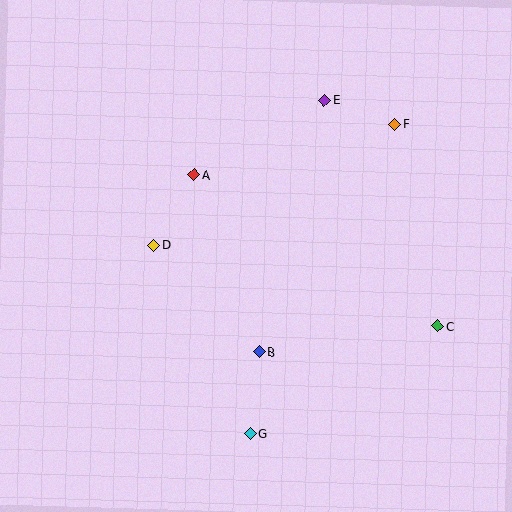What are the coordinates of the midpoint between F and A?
The midpoint between F and A is at (294, 150).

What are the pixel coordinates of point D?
Point D is at (154, 245).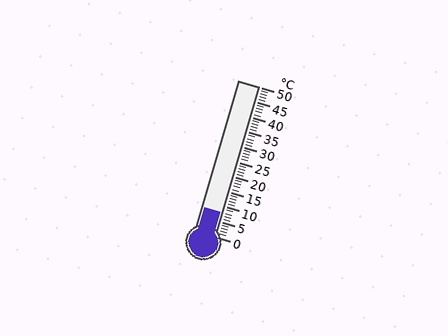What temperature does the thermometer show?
The thermometer shows approximately 8°C.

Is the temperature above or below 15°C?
The temperature is below 15°C.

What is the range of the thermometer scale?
The thermometer scale ranges from 0°C to 50°C.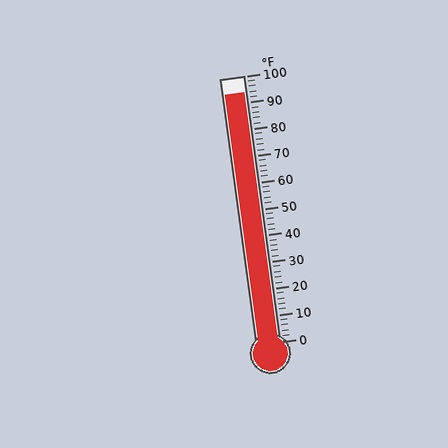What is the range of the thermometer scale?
The thermometer scale ranges from 0°F to 100°F.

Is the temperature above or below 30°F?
The temperature is above 30°F.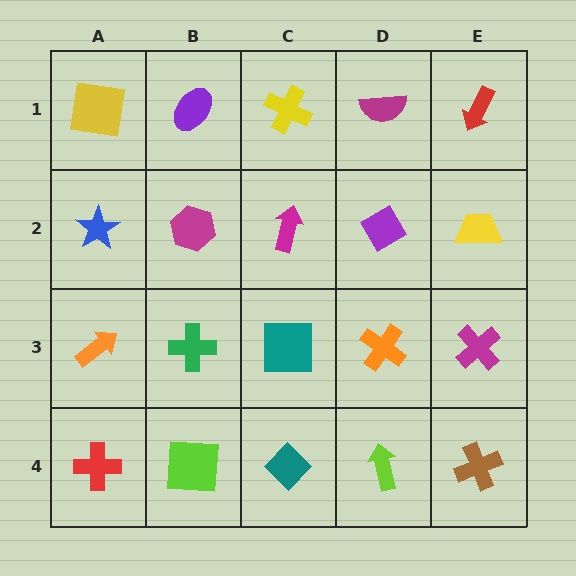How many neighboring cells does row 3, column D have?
4.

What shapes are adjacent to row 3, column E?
A yellow trapezoid (row 2, column E), a brown cross (row 4, column E), an orange cross (row 3, column D).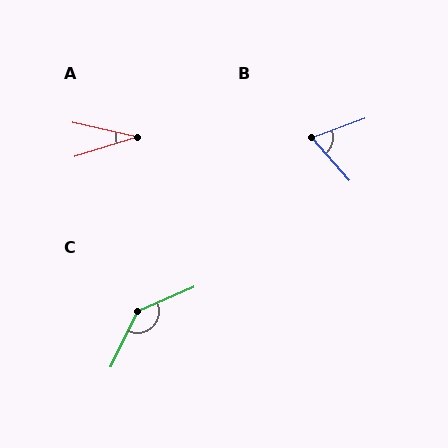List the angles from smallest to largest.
A (30°), B (69°), C (138°).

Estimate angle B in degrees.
Approximately 69 degrees.